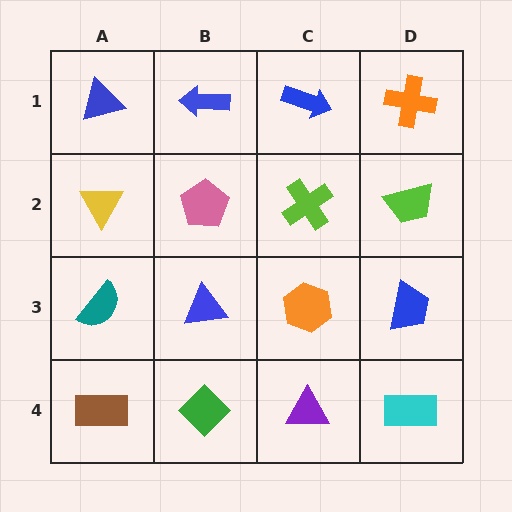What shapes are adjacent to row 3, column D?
A lime trapezoid (row 2, column D), a cyan rectangle (row 4, column D), an orange hexagon (row 3, column C).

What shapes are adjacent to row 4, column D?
A blue trapezoid (row 3, column D), a purple triangle (row 4, column C).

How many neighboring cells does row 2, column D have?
3.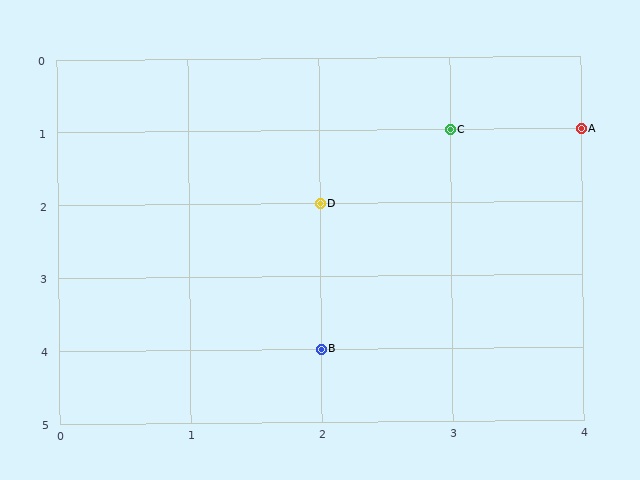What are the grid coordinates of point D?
Point D is at grid coordinates (2, 2).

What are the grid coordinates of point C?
Point C is at grid coordinates (3, 1).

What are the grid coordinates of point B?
Point B is at grid coordinates (2, 4).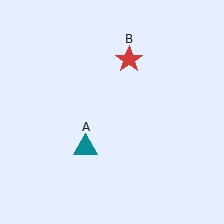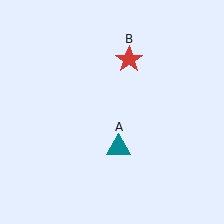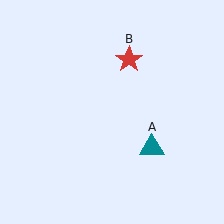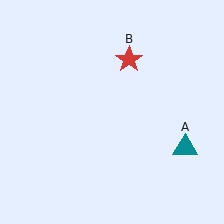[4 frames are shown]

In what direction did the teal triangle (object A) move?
The teal triangle (object A) moved right.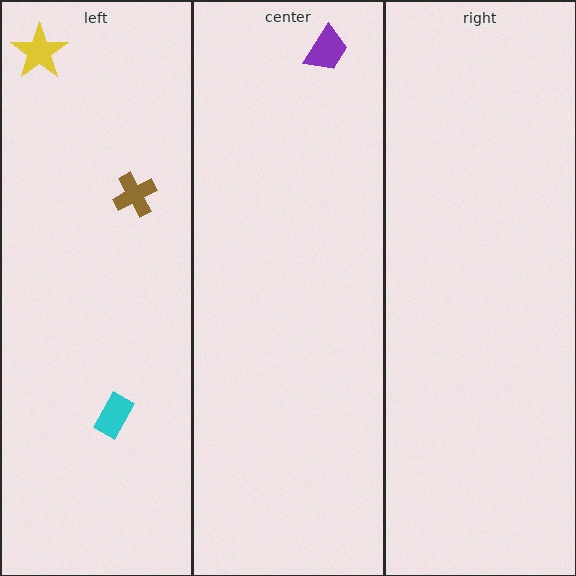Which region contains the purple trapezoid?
The center region.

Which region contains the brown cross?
The left region.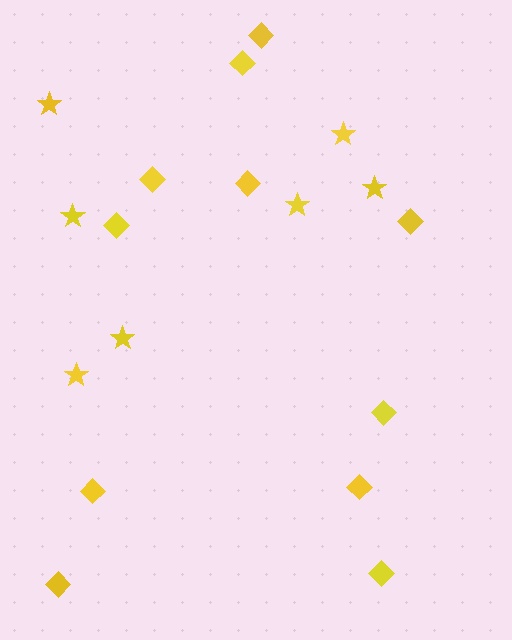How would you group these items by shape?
There are 2 groups: one group of diamonds (11) and one group of stars (7).